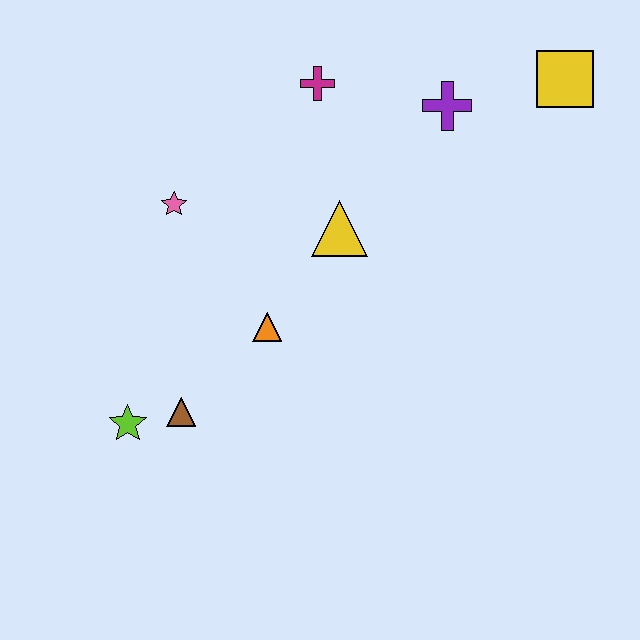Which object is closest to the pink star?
The orange triangle is closest to the pink star.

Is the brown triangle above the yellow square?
No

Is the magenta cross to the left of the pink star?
No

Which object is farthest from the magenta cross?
The lime star is farthest from the magenta cross.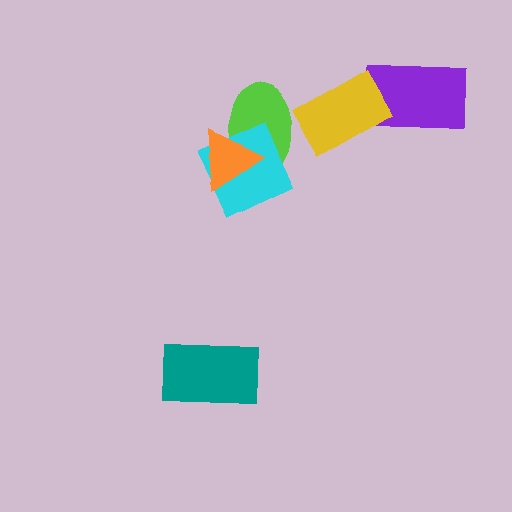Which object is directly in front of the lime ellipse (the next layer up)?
The cyan square is directly in front of the lime ellipse.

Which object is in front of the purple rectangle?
The yellow rectangle is in front of the purple rectangle.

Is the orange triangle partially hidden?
No, no other shape covers it.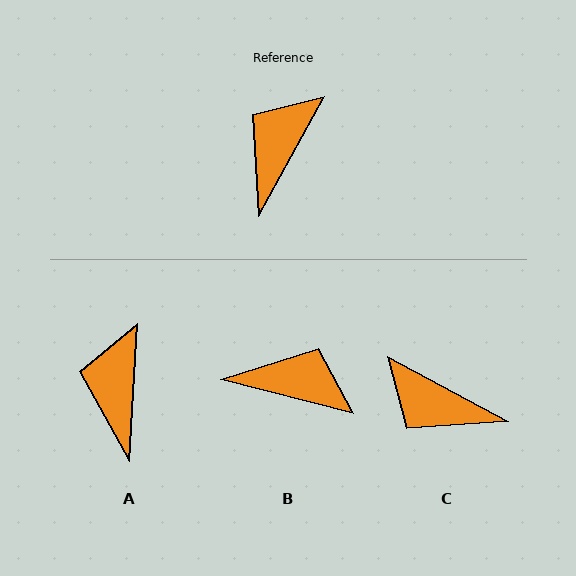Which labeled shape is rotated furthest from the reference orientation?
C, about 90 degrees away.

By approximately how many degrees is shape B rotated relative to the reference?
Approximately 76 degrees clockwise.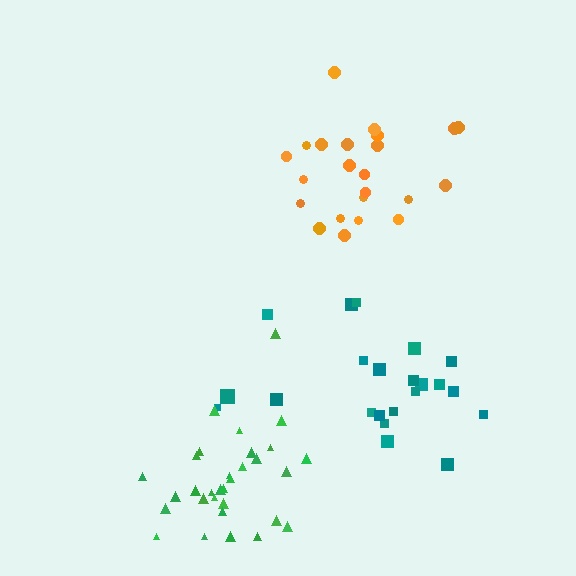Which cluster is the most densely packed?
Orange.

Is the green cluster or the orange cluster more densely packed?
Orange.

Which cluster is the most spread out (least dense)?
Teal.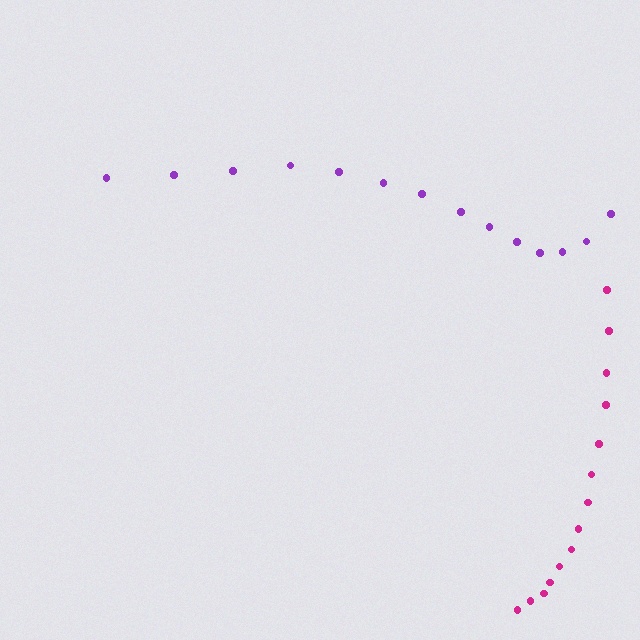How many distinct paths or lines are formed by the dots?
There are 2 distinct paths.